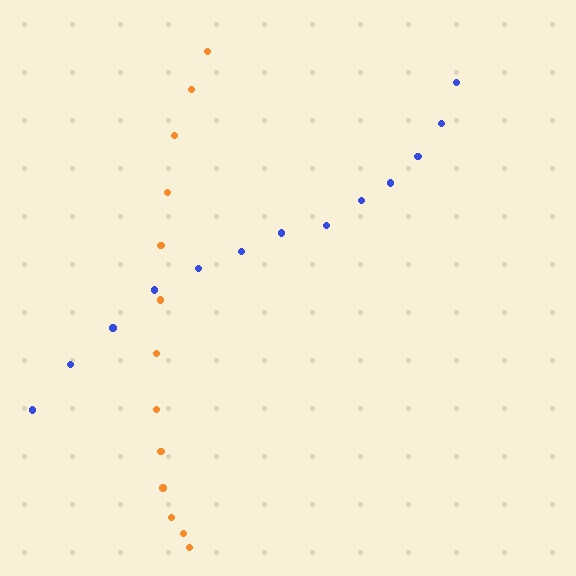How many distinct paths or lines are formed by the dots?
There are 2 distinct paths.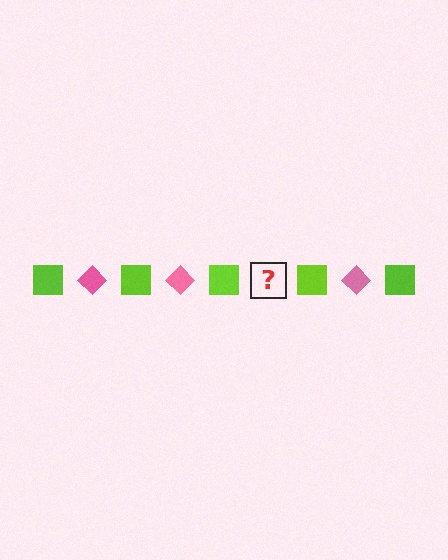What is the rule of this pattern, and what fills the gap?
The rule is that the pattern alternates between lime square and pink diamond. The gap should be filled with a pink diamond.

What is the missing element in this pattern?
The missing element is a pink diamond.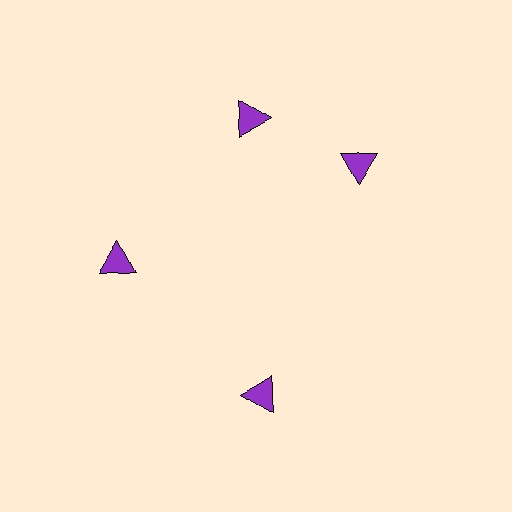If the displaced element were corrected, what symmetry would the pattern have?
It would have 4-fold rotational symmetry — the pattern would map onto itself every 90 degrees.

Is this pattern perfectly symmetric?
No. The 4 purple triangles are arranged in a ring, but one element near the 3 o'clock position is rotated out of alignment along the ring, breaking the 4-fold rotational symmetry.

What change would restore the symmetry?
The symmetry would be restored by rotating it back into even spacing with its neighbors so that all 4 triangles sit at equal angles and equal distance from the center.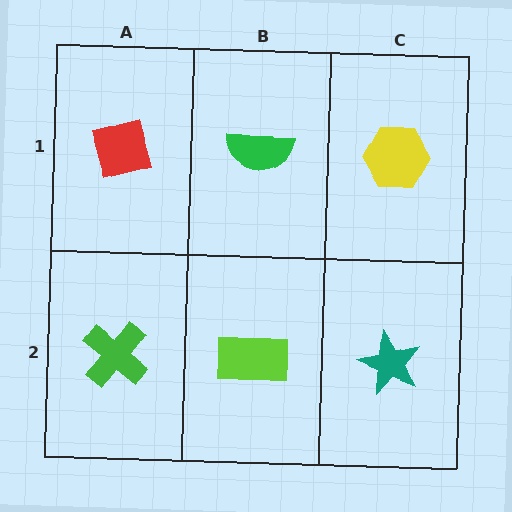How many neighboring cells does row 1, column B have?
3.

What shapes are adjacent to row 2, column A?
A red square (row 1, column A), a lime rectangle (row 2, column B).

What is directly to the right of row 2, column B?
A teal star.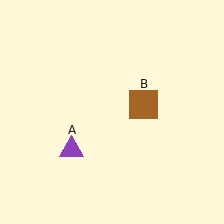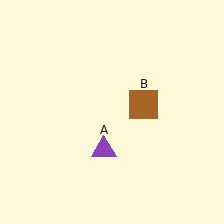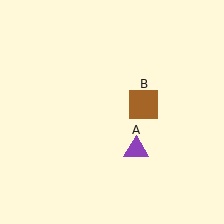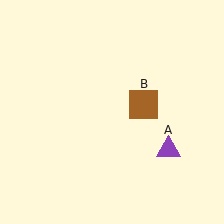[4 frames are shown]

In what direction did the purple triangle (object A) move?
The purple triangle (object A) moved right.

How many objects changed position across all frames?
1 object changed position: purple triangle (object A).